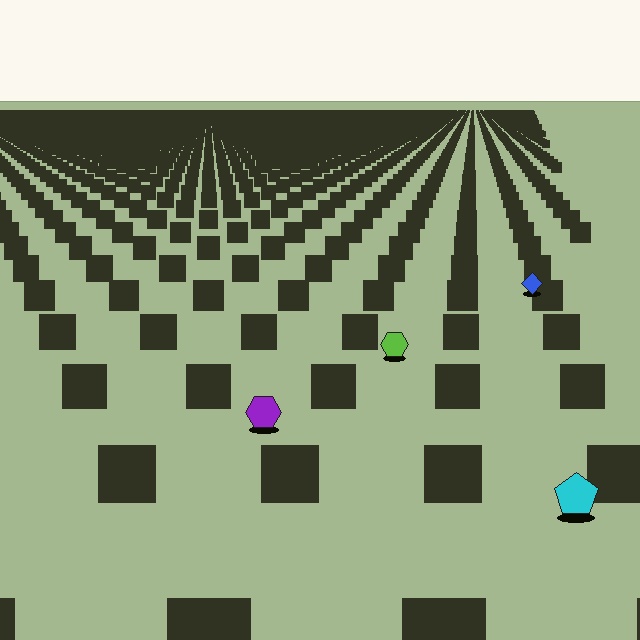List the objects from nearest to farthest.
From nearest to farthest: the cyan pentagon, the purple hexagon, the lime hexagon, the blue diamond.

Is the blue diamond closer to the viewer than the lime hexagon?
No. The lime hexagon is closer — you can tell from the texture gradient: the ground texture is coarser near it.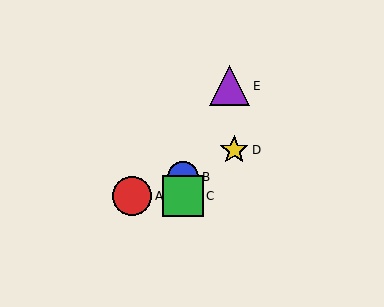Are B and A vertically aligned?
No, B is at x≈183 and A is at x≈132.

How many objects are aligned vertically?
2 objects (B, C) are aligned vertically.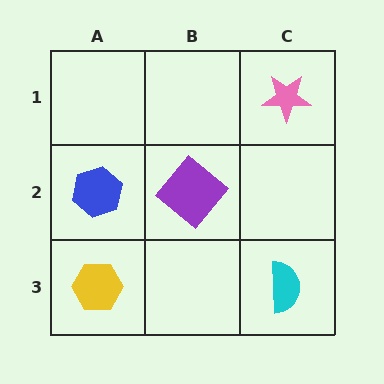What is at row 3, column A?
A yellow hexagon.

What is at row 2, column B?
A purple diamond.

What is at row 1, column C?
A pink star.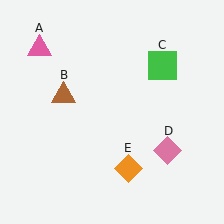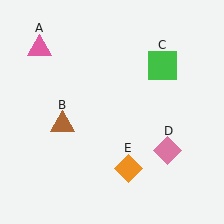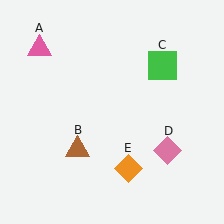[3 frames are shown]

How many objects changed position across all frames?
1 object changed position: brown triangle (object B).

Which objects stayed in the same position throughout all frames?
Pink triangle (object A) and green square (object C) and pink diamond (object D) and orange diamond (object E) remained stationary.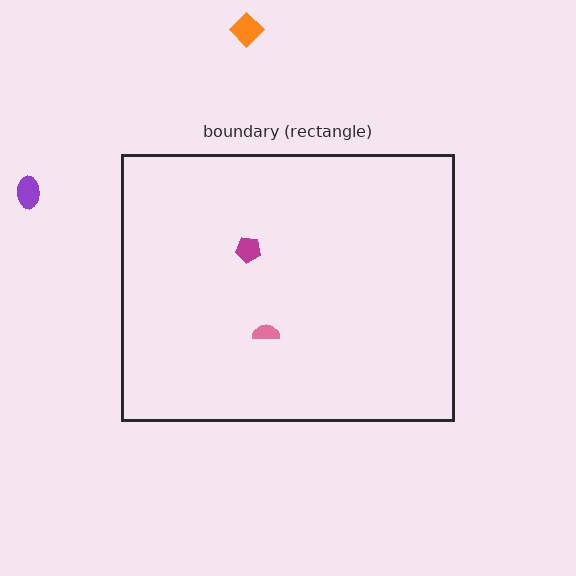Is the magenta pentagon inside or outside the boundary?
Inside.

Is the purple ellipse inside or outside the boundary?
Outside.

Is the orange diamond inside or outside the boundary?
Outside.